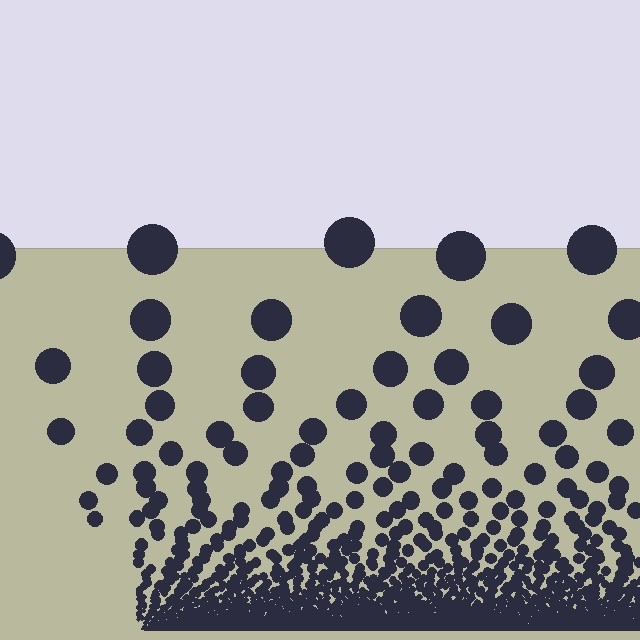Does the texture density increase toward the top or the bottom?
Density increases toward the bottom.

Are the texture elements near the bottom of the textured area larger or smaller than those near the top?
Smaller. The gradient is inverted — elements near the bottom are smaller and denser.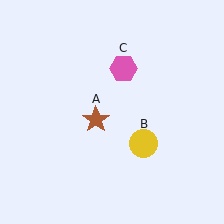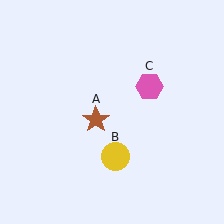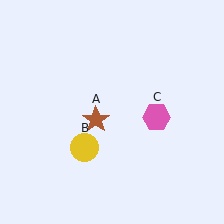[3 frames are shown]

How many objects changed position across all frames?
2 objects changed position: yellow circle (object B), pink hexagon (object C).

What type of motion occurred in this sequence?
The yellow circle (object B), pink hexagon (object C) rotated clockwise around the center of the scene.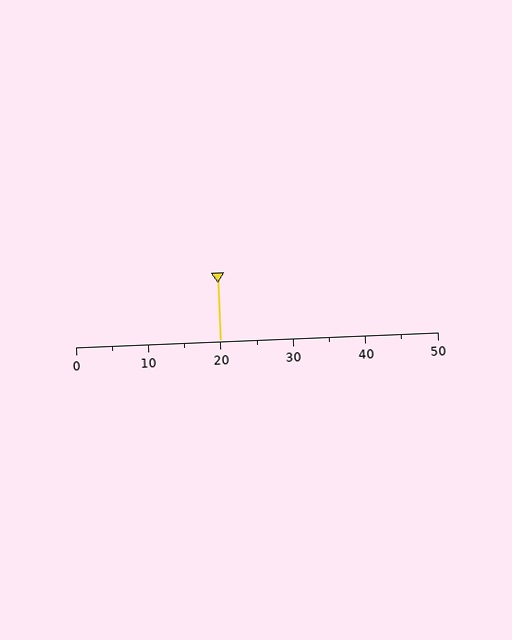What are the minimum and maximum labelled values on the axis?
The axis runs from 0 to 50.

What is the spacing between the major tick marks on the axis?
The major ticks are spaced 10 apart.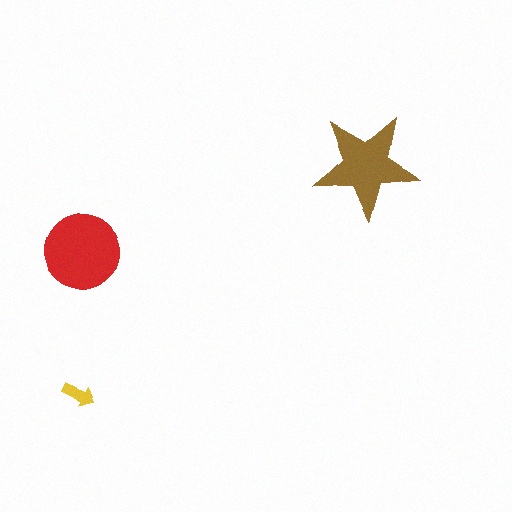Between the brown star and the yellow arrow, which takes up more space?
The brown star.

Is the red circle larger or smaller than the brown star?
Larger.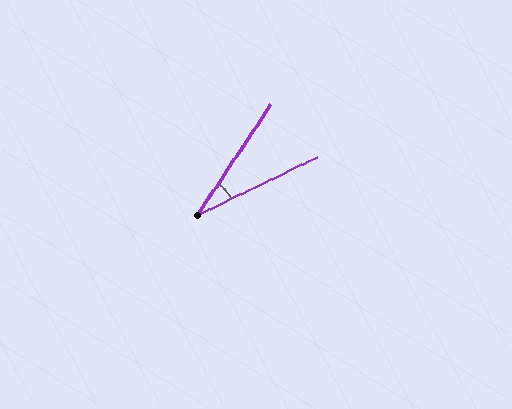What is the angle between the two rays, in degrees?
Approximately 31 degrees.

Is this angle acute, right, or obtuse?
It is acute.